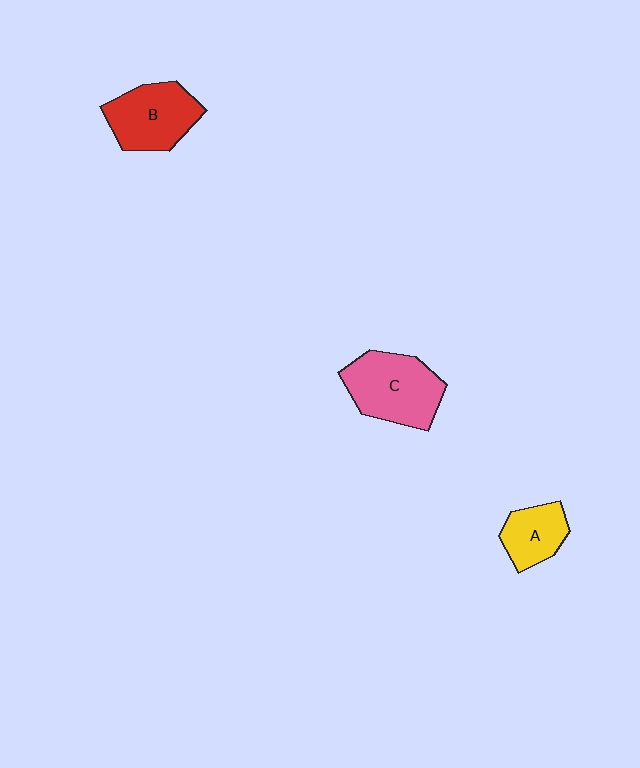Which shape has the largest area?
Shape C (pink).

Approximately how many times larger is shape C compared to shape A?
Approximately 1.7 times.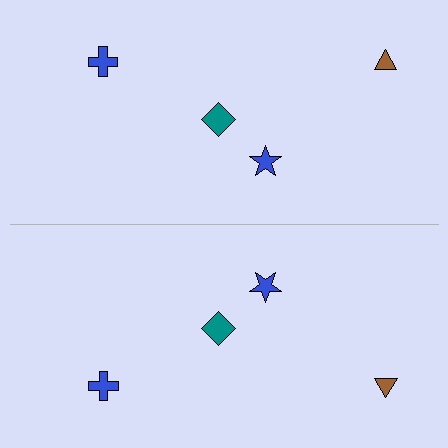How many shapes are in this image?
There are 8 shapes in this image.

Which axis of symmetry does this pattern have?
The pattern has a horizontal axis of symmetry running through the center of the image.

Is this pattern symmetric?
Yes, this pattern has bilateral (reflection) symmetry.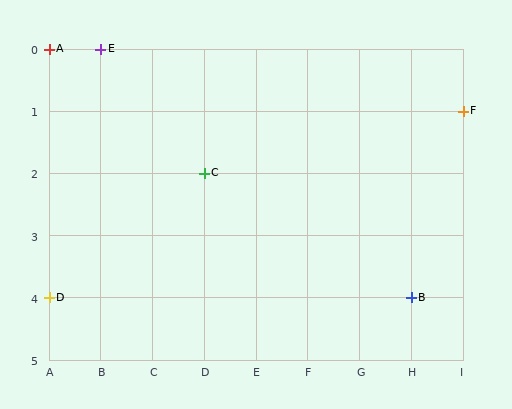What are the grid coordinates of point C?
Point C is at grid coordinates (D, 2).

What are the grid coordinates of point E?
Point E is at grid coordinates (B, 0).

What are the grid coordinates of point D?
Point D is at grid coordinates (A, 4).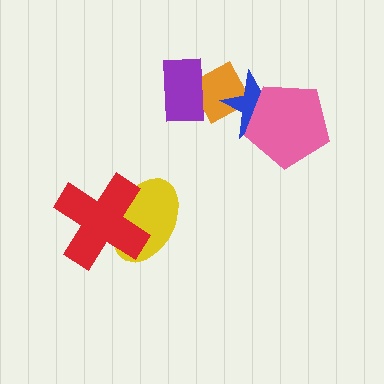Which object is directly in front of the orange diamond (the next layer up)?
The purple rectangle is directly in front of the orange diamond.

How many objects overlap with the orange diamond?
2 objects overlap with the orange diamond.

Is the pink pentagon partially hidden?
No, no other shape covers it.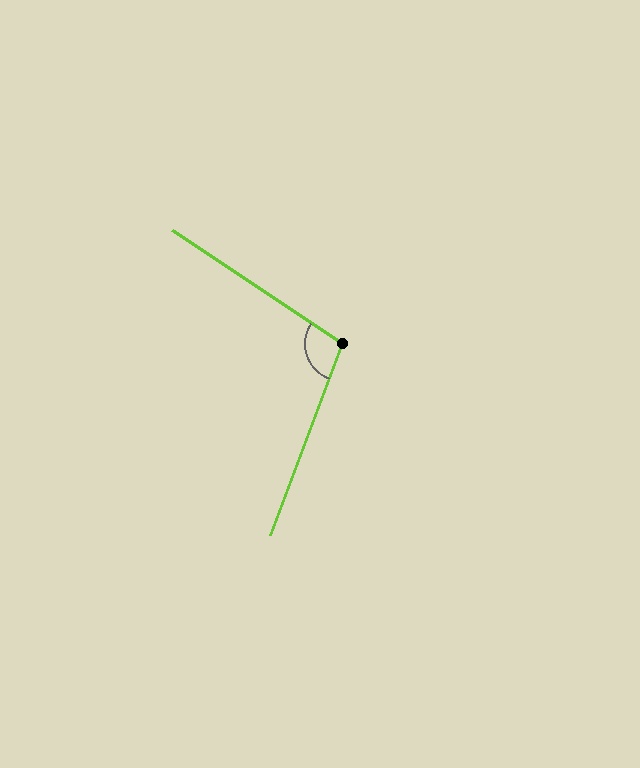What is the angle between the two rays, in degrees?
Approximately 103 degrees.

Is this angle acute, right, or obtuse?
It is obtuse.